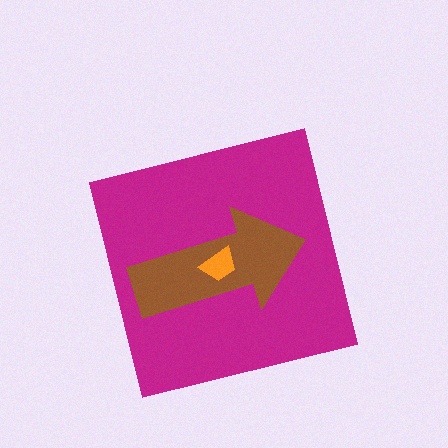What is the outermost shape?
The magenta square.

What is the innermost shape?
The orange trapezoid.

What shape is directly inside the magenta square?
The brown arrow.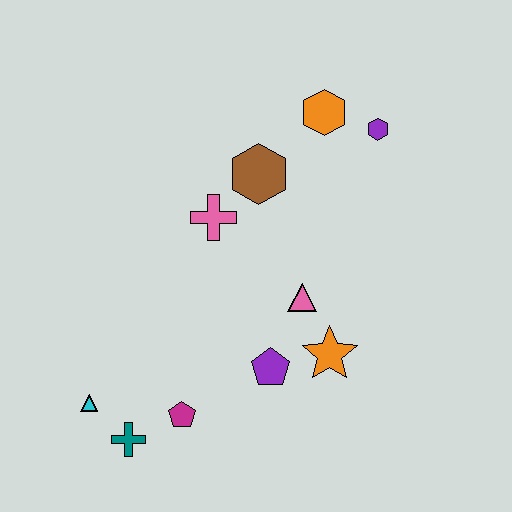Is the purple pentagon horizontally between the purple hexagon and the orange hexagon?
No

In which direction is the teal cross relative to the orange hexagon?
The teal cross is below the orange hexagon.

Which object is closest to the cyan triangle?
The teal cross is closest to the cyan triangle.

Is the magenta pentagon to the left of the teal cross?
No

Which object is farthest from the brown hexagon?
The teal cross is farthest from the brown hexagon.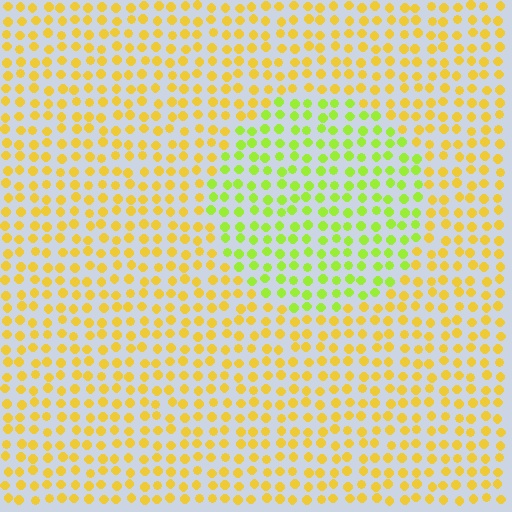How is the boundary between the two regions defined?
The boundary is defined purely by a slight shift in hue (about 39 degrees). Spacing, size, and orientation are identical on both sides.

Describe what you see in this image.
The image is filled with small yellow elements in a uniform arrangement. A circle-shaped region is visible where the elements are tinted to a slightly different hue, forming a subtle color boundary.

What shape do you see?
I see a circle.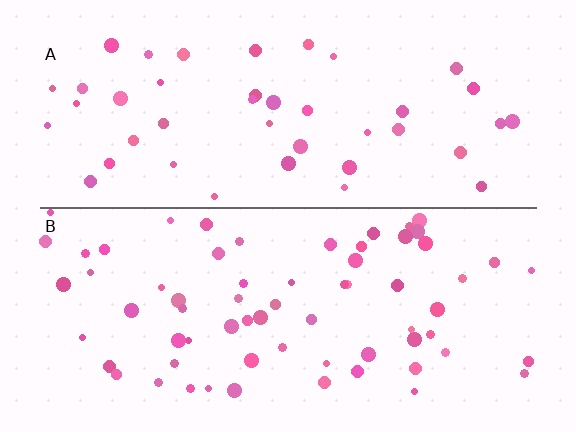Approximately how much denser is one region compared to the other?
Approximately 1.6× — region B over region A.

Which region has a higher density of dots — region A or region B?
B (the bottom).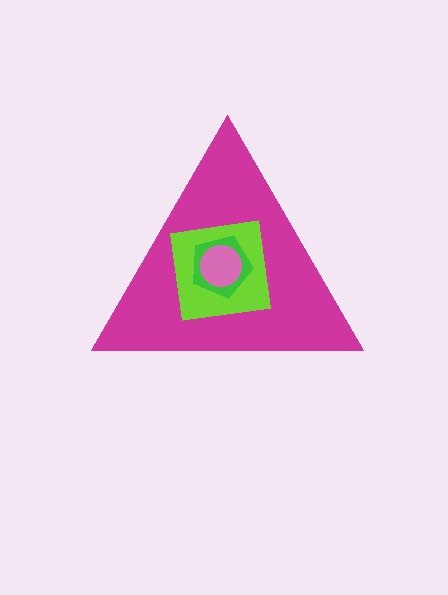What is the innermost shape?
The pink circle.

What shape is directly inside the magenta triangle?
The lime square.